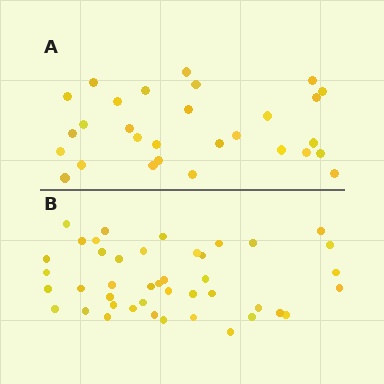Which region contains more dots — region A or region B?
Region B (the bottom region) has more dots.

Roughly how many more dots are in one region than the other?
Region B has approximately 15 more dots than region A.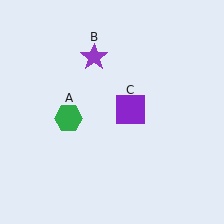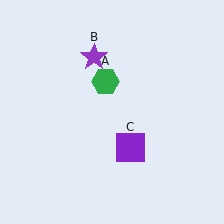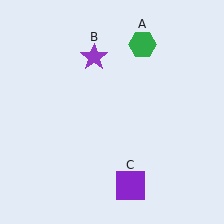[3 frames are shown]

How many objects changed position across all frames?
2 objects changed position: green hexagon (object A), purple square (object C).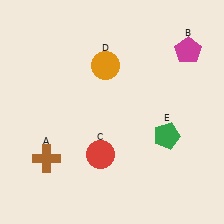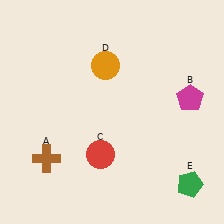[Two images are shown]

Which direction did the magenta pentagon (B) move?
The magenta pentagon (B) moved down.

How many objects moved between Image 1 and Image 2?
2 objects moved between the two images.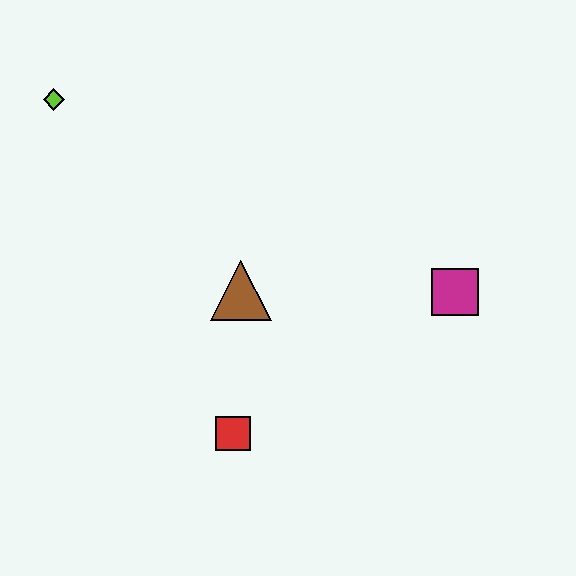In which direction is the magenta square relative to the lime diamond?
The magenta square is to the right of the lime diamond.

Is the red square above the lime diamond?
No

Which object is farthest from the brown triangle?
The lime diamond is farthest from the brown triangle.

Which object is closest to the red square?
The brown triangle is closest to the red square.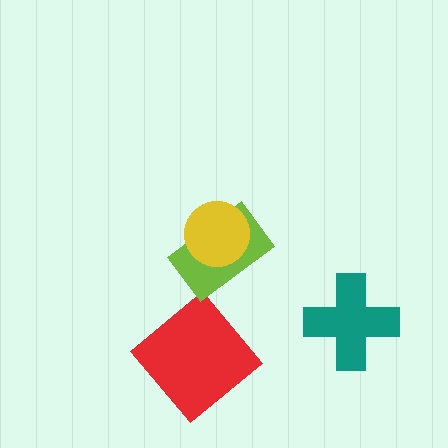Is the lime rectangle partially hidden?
Yes, it is partially covered by another shape.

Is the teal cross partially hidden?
No, no other shape covers it.